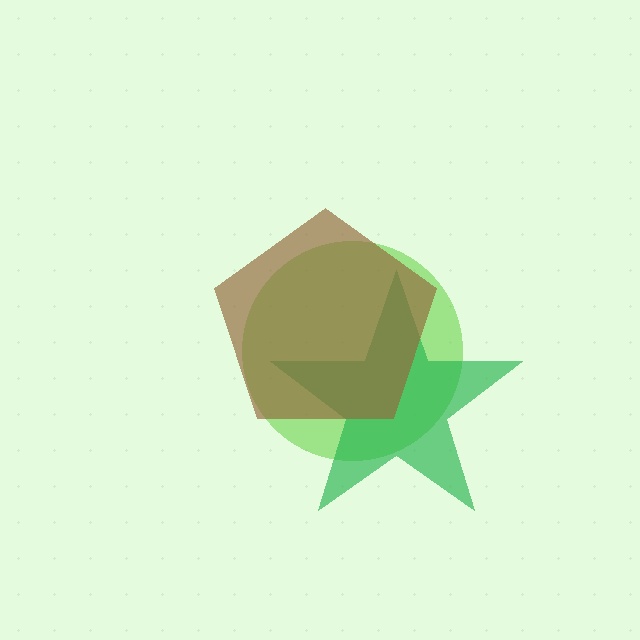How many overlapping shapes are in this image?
There are 3 overlapping shapes in the image.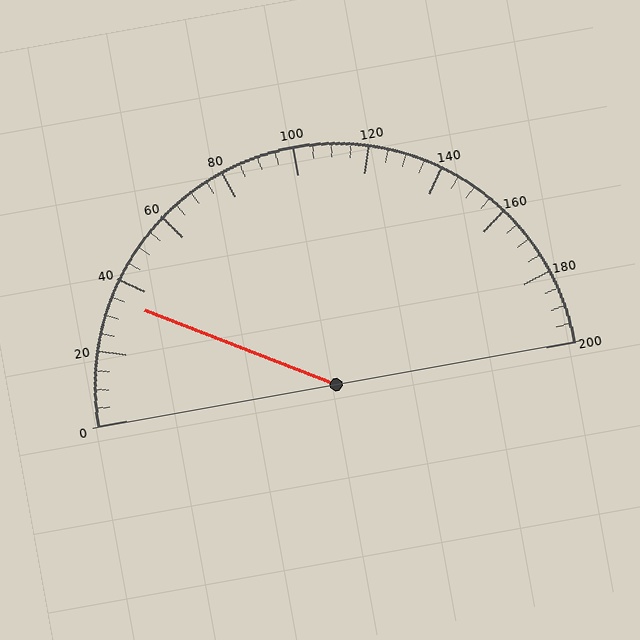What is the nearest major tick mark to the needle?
The nearest major tick mark is 40.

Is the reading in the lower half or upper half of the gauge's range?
The reading is in the lower half of the range (0 to 200).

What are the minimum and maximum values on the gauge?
The gauge ranges from 0 to 200.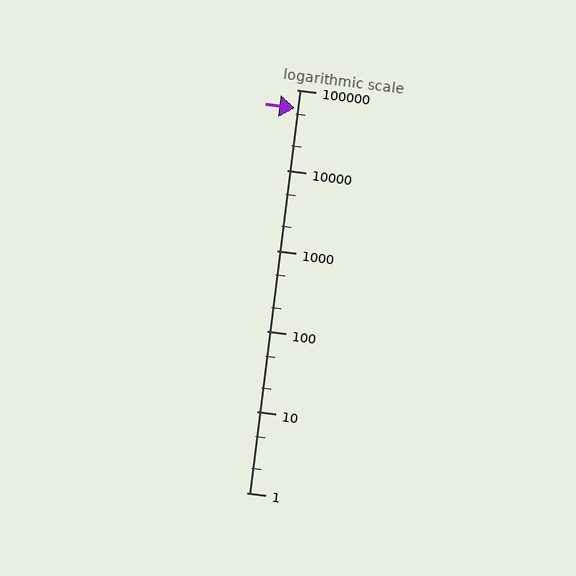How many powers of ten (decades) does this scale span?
The scale spans 5 decades, from 1 to 100000.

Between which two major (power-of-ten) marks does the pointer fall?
The pointer is between 10000 and 100000.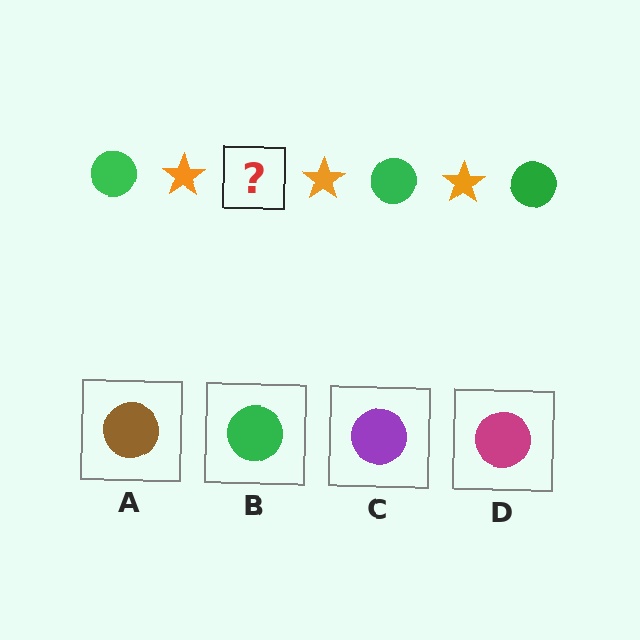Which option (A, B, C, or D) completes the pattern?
B.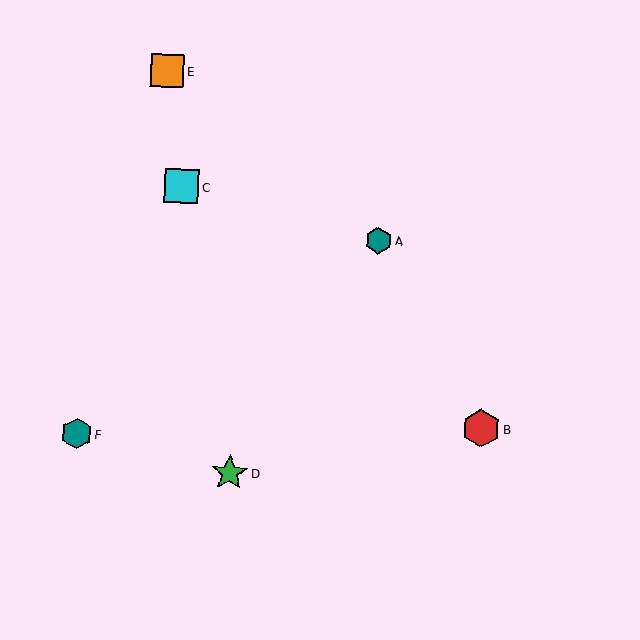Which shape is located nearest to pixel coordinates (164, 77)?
The orange square (labeled E) at (168, 71) is nearest to that location.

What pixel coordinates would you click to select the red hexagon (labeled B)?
Click at (481, 428) to select the red hexagon B.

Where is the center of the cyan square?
The center of the cyan square is at (182, 186).